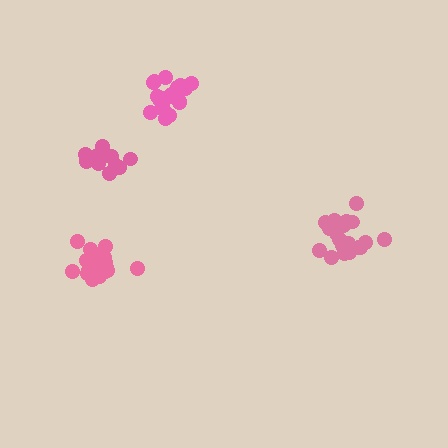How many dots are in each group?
Group 1: 15 dots, Group 2: 20 dots, Group 3: 19 dots, Group 4: 20 dots (74 total).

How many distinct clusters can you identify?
There are 4 distinct clusters.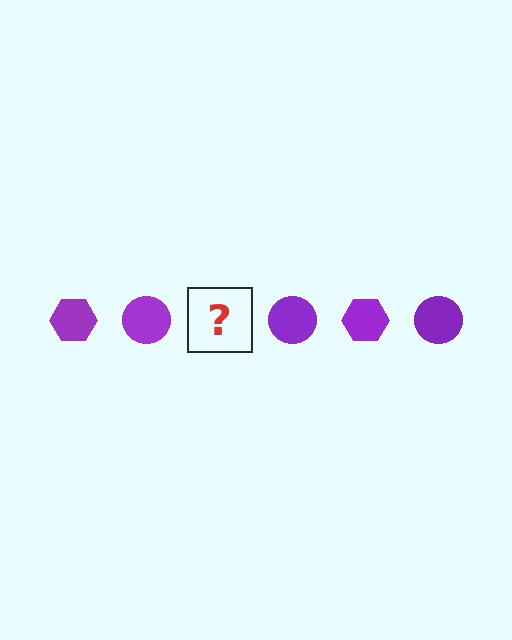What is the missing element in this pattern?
The missing element is a purple hexagon.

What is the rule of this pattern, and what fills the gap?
The rule is that the pattern cycles through hexagon, circle shapes in purple. The gap should be filled with a purple hexagon.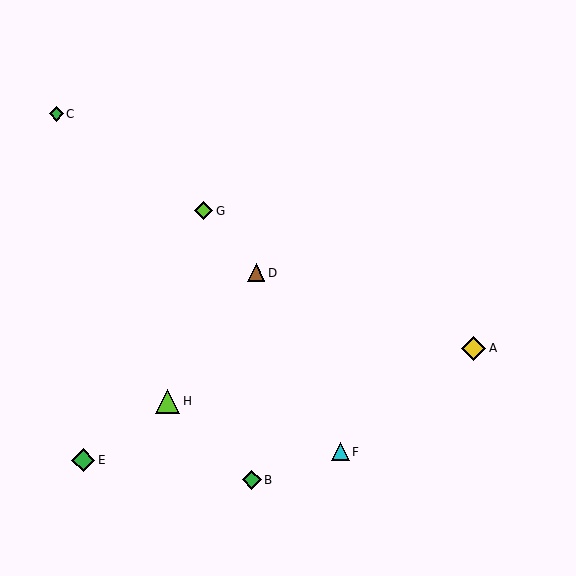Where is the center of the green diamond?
The center of the green diamond is at (252, 480).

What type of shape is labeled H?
Shape H is a lime triangle.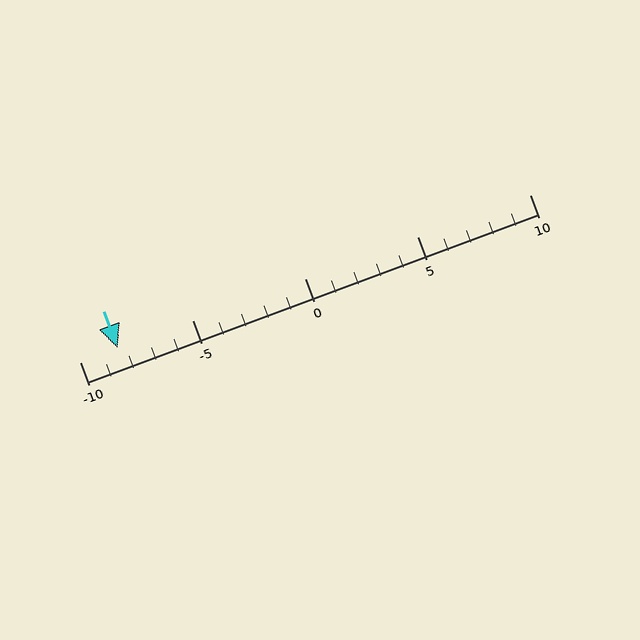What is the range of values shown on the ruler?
The ruler shows values from -10 to 10.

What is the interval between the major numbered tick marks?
The major tick marks are spaced 5 units apart.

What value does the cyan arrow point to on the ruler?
The cyan arrow points to approximately -8.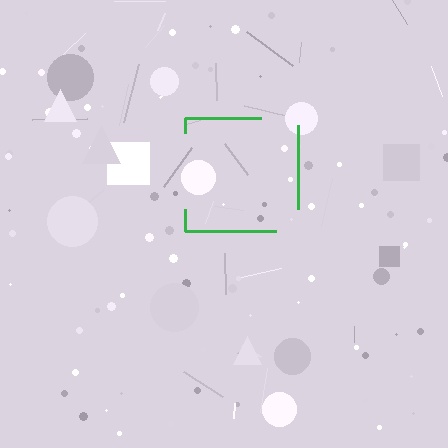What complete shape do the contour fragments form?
The contour fragments form a square.